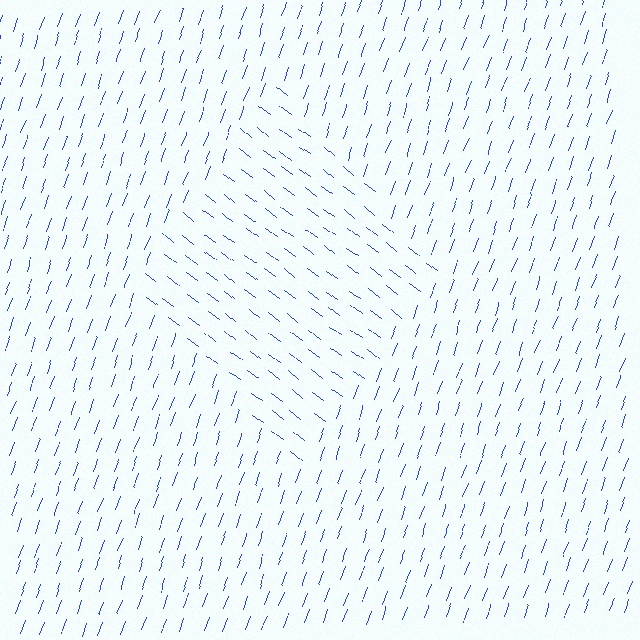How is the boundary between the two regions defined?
The boundary is defined purely by a change in line orientation (approximately 73 degrees difference). All lines are the same color and thickness.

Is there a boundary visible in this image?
Yes, there is a texture boundary formed by a change in line orientation.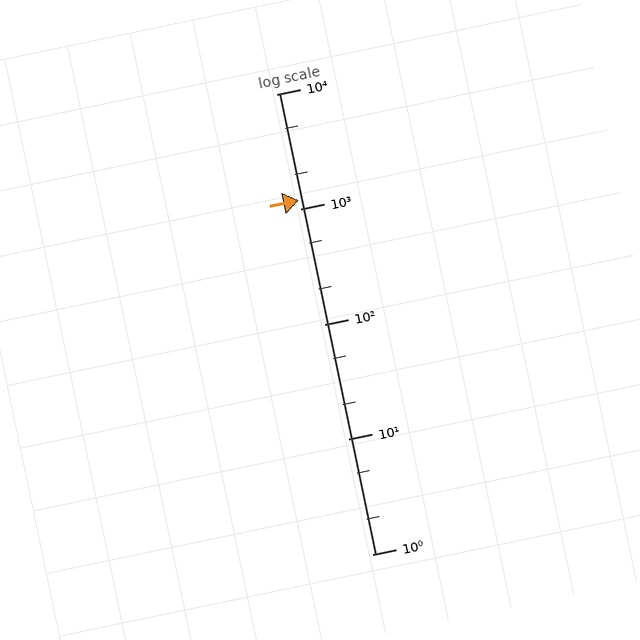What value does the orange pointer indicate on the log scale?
The pointer indicates approximately 1200.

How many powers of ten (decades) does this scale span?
The scale spans 4 decades, from 1 to 10000.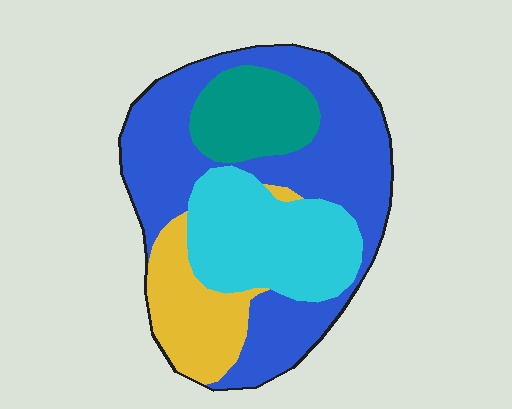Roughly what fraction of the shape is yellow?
Yellow covers 15% of the shape.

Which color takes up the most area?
Blue, at roughly 45%.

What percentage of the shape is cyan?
Cyan covers around 25% of the shape.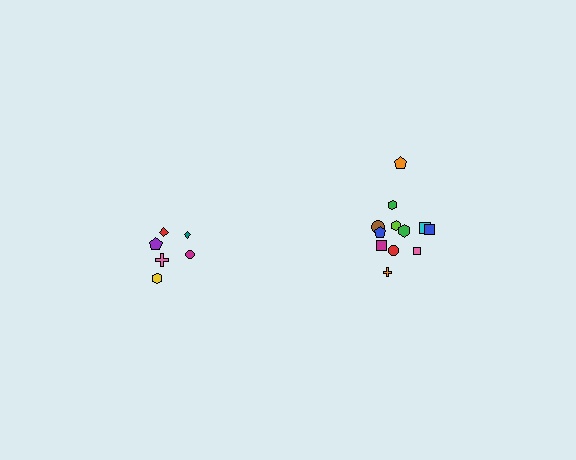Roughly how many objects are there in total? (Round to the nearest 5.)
Roughly 20 objects in total.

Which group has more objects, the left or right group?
The right group.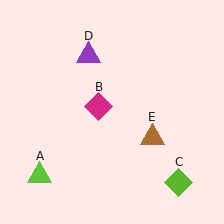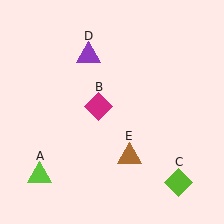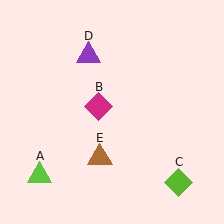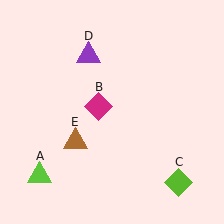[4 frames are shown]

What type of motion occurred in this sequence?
The brown triangle (object E) rotated clockwise around the center of the scene.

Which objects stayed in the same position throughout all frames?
Lime triangle (object A) and magenta diamond (object B) and lime diamond (object C) and purple triangle (object D) remained stationary.